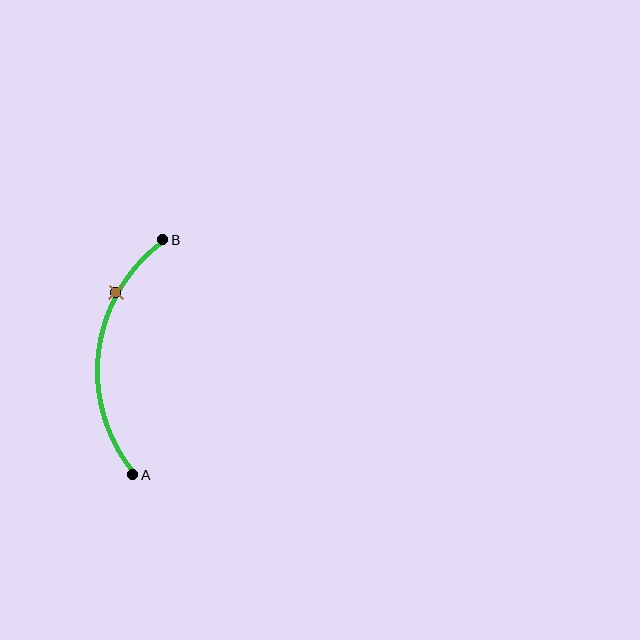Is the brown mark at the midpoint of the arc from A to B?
No. The brown mark lies on the arc but is closer to endpoint B. The arc midpoint would be at the point on the curve equidistant along the arc from both A and B.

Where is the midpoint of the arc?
The arc midpoint is the point on the curve farthest from the straight line joining A and B. It sits to the left of that line.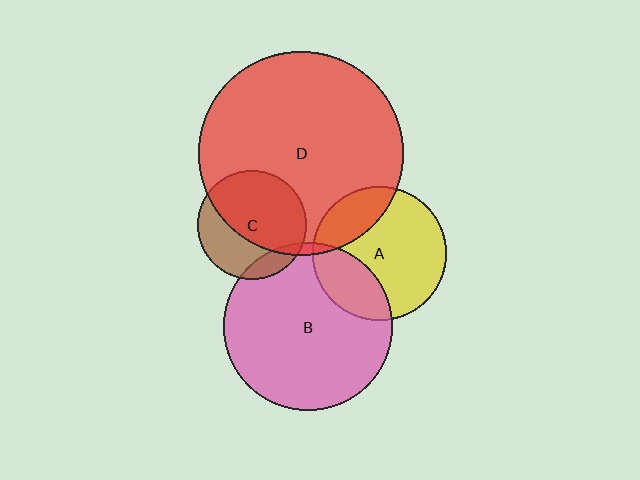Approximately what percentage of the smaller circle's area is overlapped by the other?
Approximately 25%.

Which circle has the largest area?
Circle D (red).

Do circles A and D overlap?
Yes.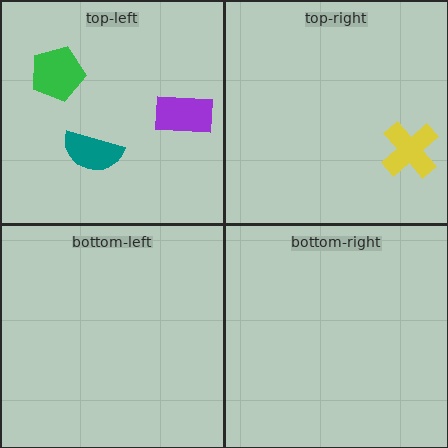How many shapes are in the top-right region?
1.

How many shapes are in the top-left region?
3.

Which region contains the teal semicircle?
The top-left region.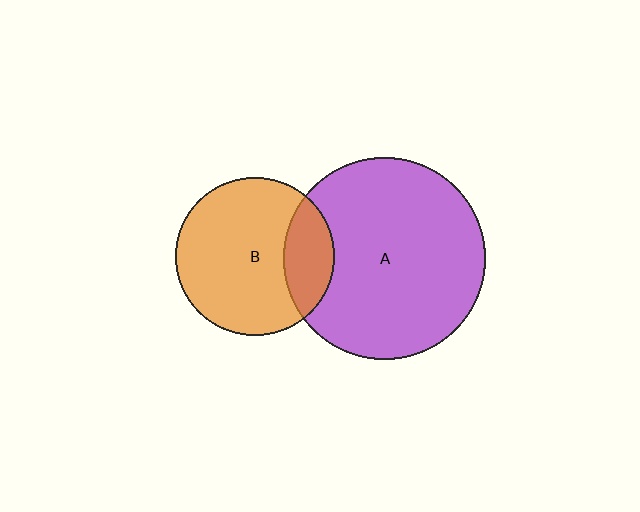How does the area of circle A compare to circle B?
Approximately 1.6 times.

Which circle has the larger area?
Circle A (purple).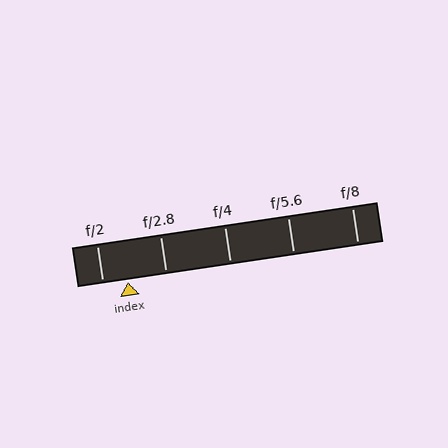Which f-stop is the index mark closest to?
The index mark is closest to f/2.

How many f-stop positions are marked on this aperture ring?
There are 5 f-stop positions marked.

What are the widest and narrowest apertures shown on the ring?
The widest aperture shown is f/2 and the narrowest is f/8.